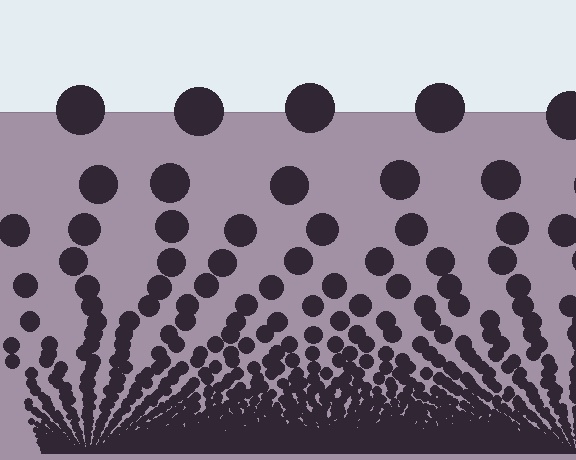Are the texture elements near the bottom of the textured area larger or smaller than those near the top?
Smaller. The gradient is inverted — elements near the bottom are smaller and denser.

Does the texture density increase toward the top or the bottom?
Density increases toward the bottom.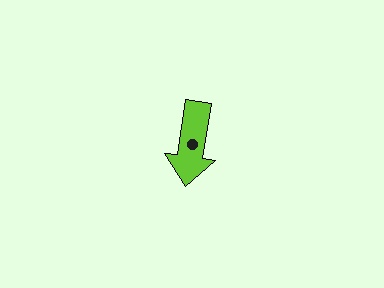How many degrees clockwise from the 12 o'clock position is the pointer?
Approximately 188 degrees.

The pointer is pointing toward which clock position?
Roughly 6 o'clock.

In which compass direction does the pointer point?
South.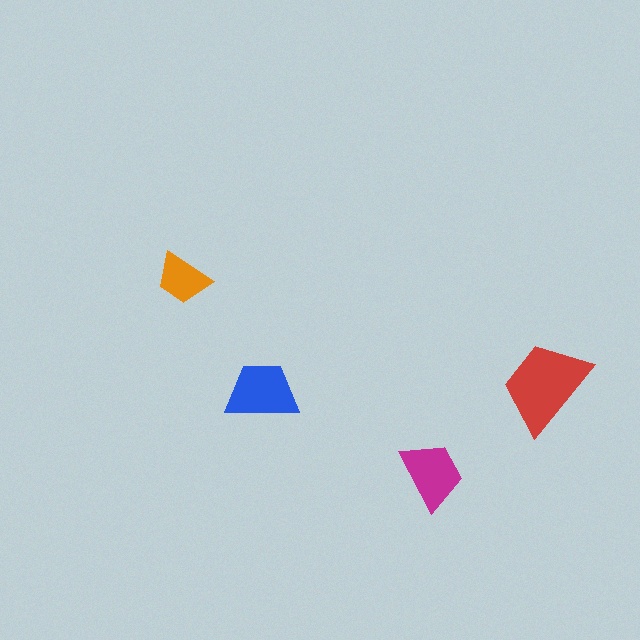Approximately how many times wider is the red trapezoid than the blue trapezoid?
About 1.5 times wider.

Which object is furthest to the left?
The orange trapezoid is leftmost.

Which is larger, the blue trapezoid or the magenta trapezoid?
The blue one.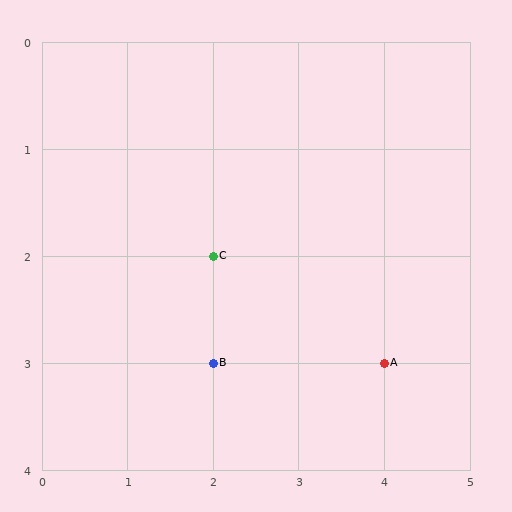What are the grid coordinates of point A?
Point A is at grid coordinates (4, 3).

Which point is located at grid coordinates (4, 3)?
Point A is at (4, 3).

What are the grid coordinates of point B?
Point B is at grid coordinates (2, 3).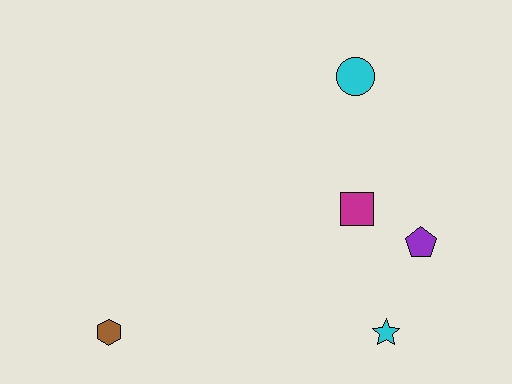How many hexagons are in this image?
There is 1 hexagon.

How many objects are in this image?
There are 5 objects.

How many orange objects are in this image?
There are no orange objects.